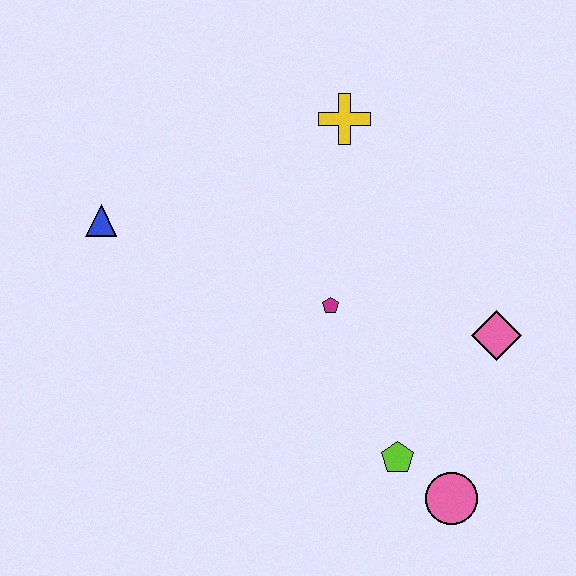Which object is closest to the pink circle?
The lime pentagon is closest to the pink circle.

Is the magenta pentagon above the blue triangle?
No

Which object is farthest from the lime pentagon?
The blue triangle is farthest from the lime pentagon.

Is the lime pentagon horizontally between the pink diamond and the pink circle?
No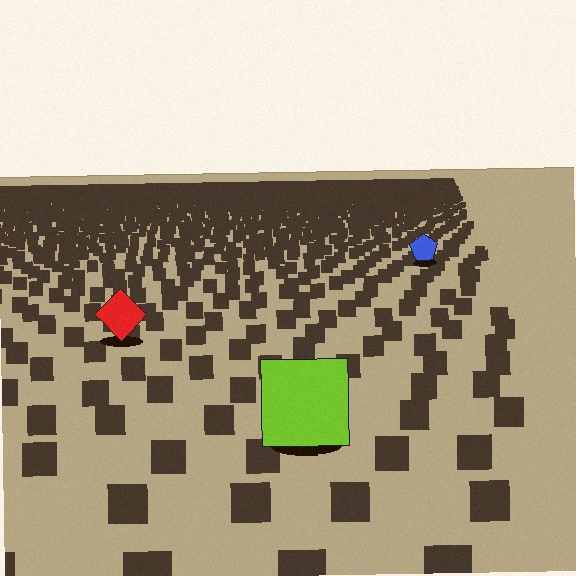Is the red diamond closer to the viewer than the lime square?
No. The lime square is closer — you can tell from the texture gradient: the ground texture is coarser near it.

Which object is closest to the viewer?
The lime square is closest. The texture marks near it are larger and more spread out.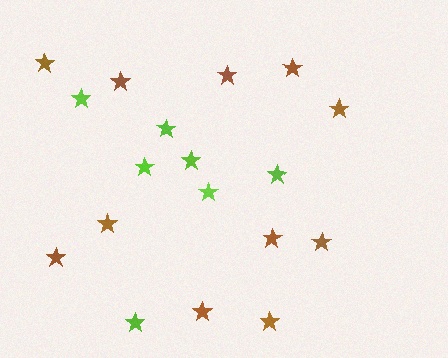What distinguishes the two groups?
There are 2 groups: one group of brown stars (11) and one group of lime stars (7).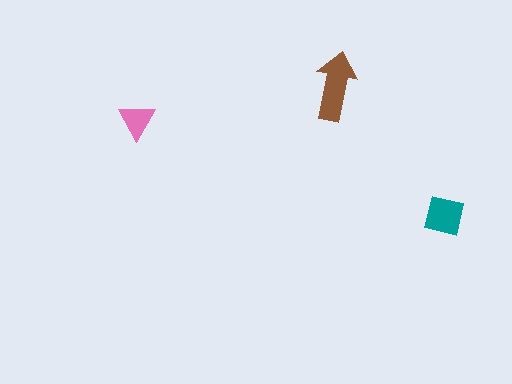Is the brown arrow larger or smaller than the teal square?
Larger.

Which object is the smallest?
The pink triangle.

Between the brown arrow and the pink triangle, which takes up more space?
The brown arrow.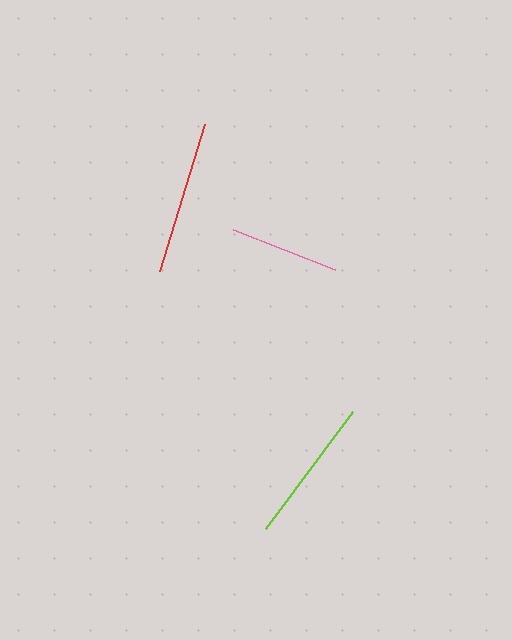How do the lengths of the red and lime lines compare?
The red and lime lines are approximately the same length.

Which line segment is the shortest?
The pink line is the shortest at approximately 110 pixels.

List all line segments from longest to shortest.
From longest to shortest: red, lime, pink.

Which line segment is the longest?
The red line is the longest at approximately 153 pixels.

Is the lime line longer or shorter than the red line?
The red line is longer than the lime line.